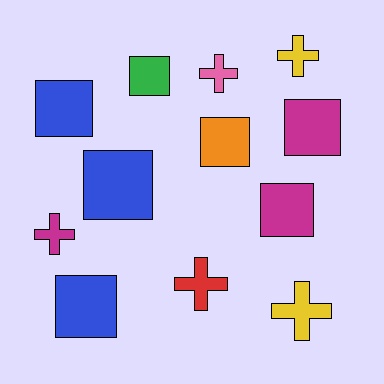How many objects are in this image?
There are 12 objects.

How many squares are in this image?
There are 7 squares.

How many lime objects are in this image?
There are no lime objects.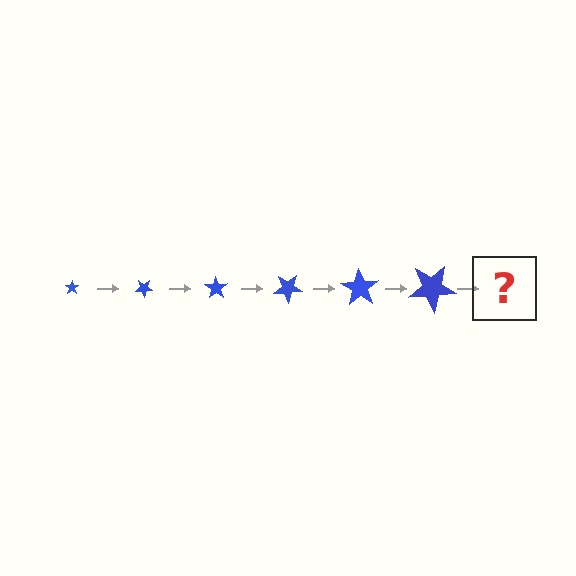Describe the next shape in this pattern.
It should be a star, larger than the previous one and rotated 210 degrees from the start.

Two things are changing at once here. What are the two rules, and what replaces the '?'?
The two rules are that the star grows larger each step and it rotates 35 degrees each step. The '?' should be a star, larger than the previous one and rotated 210 degrees from the start.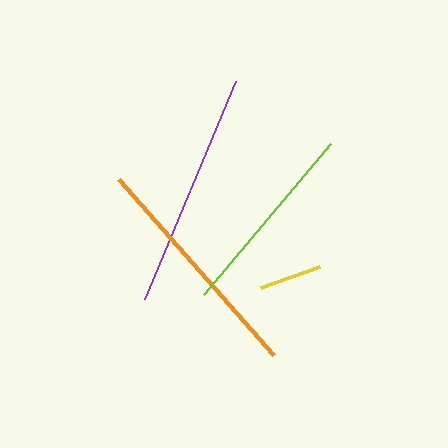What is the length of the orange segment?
The orange segment is approximately 234 pixels long.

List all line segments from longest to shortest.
From longest to shortest: purple, orange, lime, yellow.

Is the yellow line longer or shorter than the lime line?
The lime line is longer than the yellow line.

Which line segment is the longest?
The purple line is the longest at approximately 236 pixels.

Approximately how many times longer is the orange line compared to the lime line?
The orange line is approximately 1.2 times the length of the lime line.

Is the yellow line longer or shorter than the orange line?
The orange line is longer than the yellow line.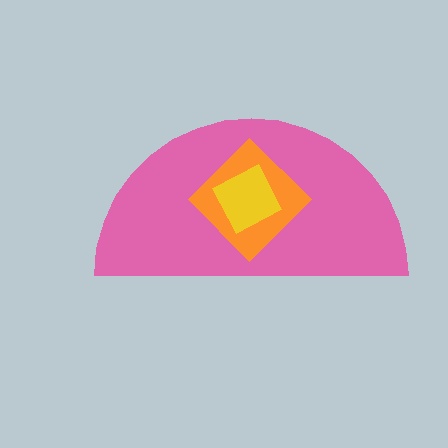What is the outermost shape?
The pink semicircle.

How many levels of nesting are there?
3.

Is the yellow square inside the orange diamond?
Yes.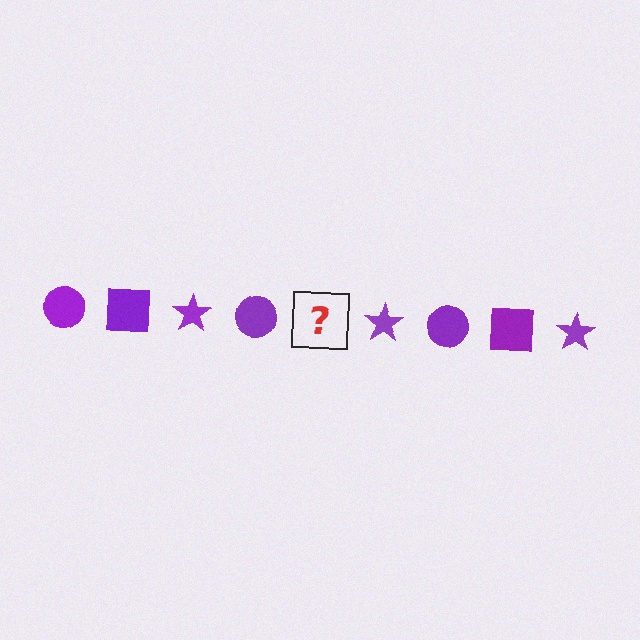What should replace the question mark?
The question mark should be replaced with a purple square.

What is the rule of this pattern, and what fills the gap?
The rule is that the pattern cycles through circle, square, star shapes in purple. The gap should be filled with a purple square.